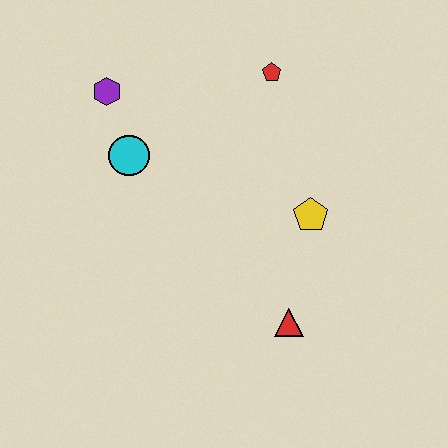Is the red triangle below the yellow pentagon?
Yes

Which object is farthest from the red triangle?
The purple hexagon is farthest from the red triangle.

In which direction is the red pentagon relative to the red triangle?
The red pentagon is above the red triangle.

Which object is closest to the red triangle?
The yellow pentagon is closest to the red triangle.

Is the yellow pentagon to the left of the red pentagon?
No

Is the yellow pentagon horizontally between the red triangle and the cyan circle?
No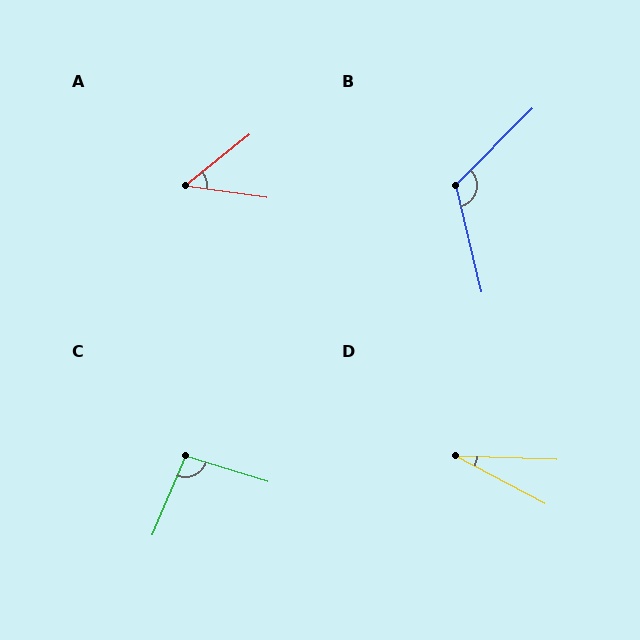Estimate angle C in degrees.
Approximately 96 degrees.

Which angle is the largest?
B, at approximately 122 degrees.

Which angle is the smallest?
D, at approximately 26 degrees.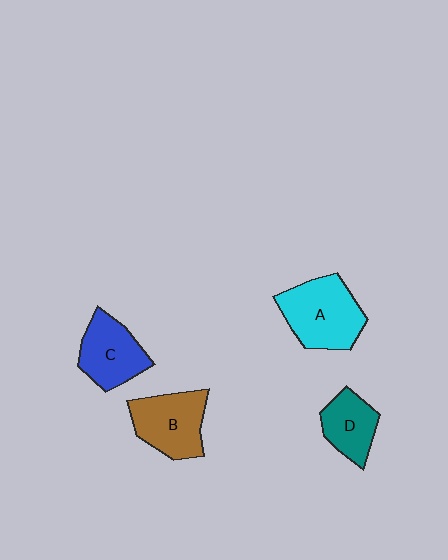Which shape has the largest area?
Shape A (cyan).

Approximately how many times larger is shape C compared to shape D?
Approximately 1.3 times.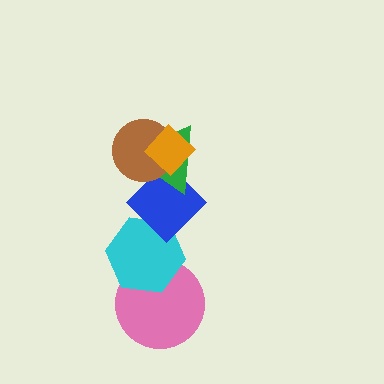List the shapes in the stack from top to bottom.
From top to bottom: the orange diamond, the brown circle, the green triangle, the blue diamond, the cyan hexagon, the pink circle.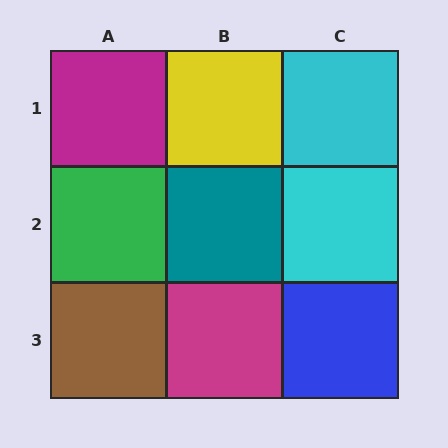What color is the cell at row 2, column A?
Green.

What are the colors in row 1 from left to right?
Magenta, yellow, cyan.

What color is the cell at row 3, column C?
Blue.